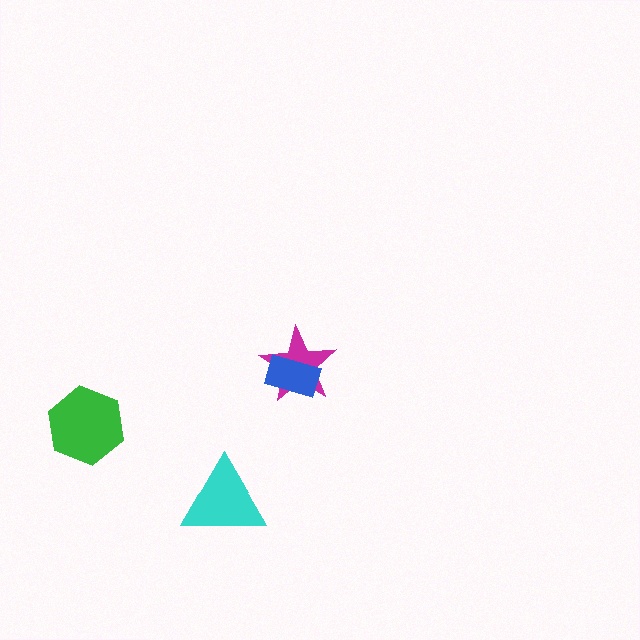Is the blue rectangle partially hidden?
No, no other shape covers it.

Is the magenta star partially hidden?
Yes, it is partially covered by another shape.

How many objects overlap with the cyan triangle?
0 objects overlap with the cyan triangle.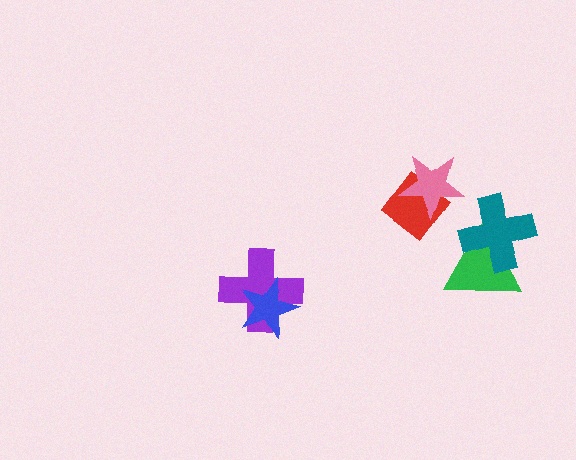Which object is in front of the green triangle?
The teal cross is in front of the green triangle.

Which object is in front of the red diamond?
The pink star is in front of the red diamond.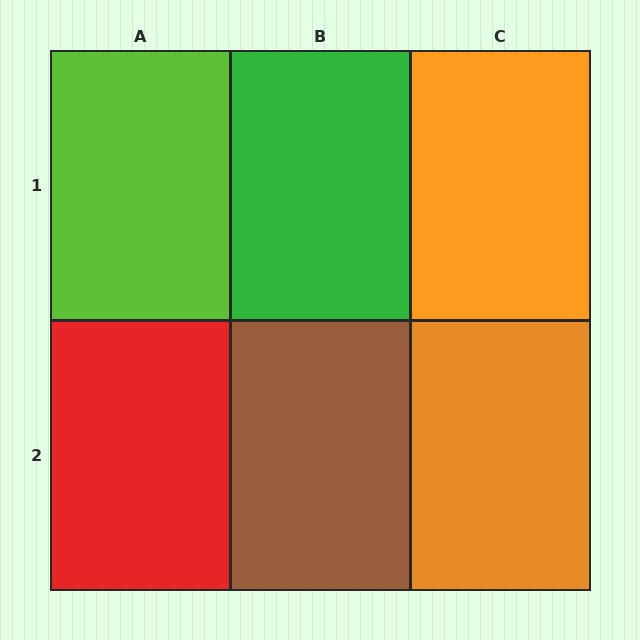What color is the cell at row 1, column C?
Orange.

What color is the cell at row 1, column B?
Green.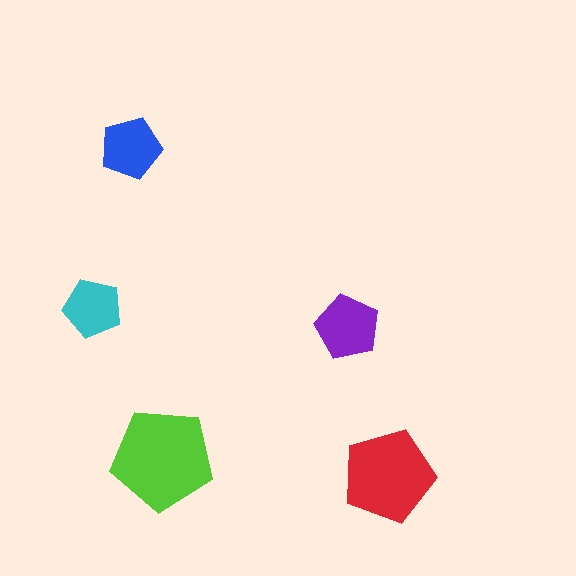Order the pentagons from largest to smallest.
the lime one, the red one, the purple one, the blue one, the cyan one.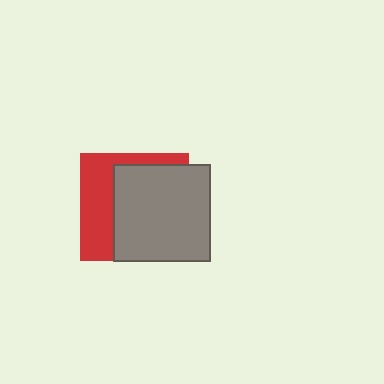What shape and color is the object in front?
The object in front is a gray square.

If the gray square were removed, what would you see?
You would see the complete red square.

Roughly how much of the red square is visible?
A small part of it is visible (roughly 37%).